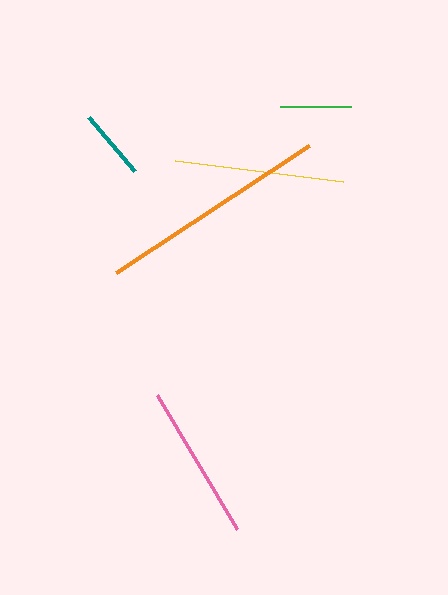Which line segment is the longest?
The orange line is the longest at approximately 232 pixels.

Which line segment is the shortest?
The teal line is the shortest at approximately 71 pixels.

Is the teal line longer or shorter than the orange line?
The orange line is longer than the teal line.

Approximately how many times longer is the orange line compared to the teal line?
The orange line is approximately 3.3 times the length of the teal line.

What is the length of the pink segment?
The pink segment is approximately 156 pixels long.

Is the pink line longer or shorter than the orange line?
The orange line is longer than the pink line.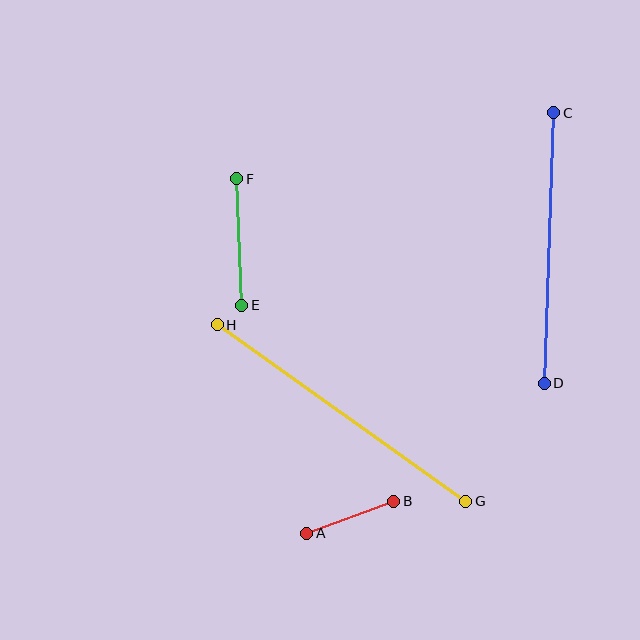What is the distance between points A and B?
The distance is approximately 93 pixels.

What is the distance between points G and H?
The distance is approximately 305 pixels.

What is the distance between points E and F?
The distance is approximately 127 pixels.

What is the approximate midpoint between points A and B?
The midpoint is at approximately (350, 517) pixels.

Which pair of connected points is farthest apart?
Points G and H are farthest apart.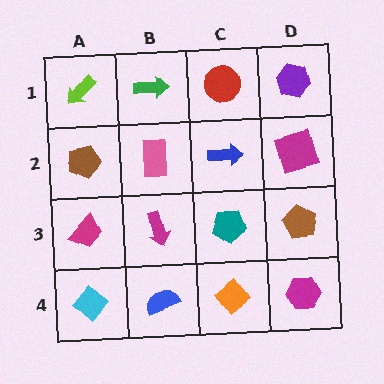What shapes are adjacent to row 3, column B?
A pink rectangle (row 2, column B), a blue semicircle (row 4, column B), a magenta trapezoid (row 3, column A), a teal pentagon (row 3, column C).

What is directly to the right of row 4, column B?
An orange diamond.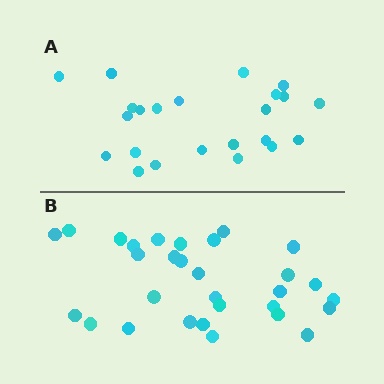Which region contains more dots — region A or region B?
Region B (the bottom region) has more dots.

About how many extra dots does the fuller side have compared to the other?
Region B has roughly 8 or so more dots than region A.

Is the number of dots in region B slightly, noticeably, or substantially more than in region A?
Region B has noticeably more, but not dramatically so. The ratio is roughly 1.3 to 1.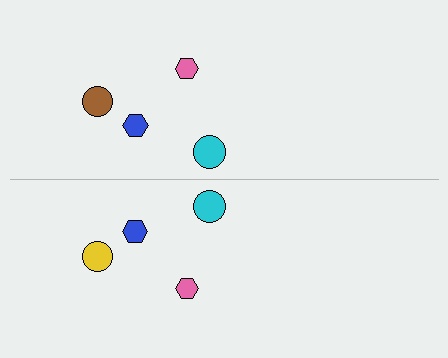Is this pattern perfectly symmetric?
No, the pattern is not perfectly symmetric. The yellow circle on the bottom side breaks the symmetry — its mirror counterpart is brown.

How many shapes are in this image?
There are 8 shapes in this image.